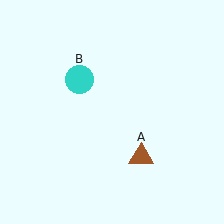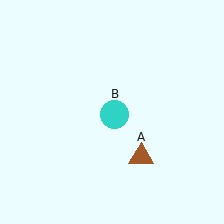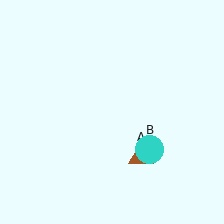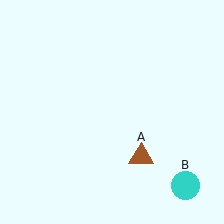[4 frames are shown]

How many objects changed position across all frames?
1 object changed position: cyan circle (object B).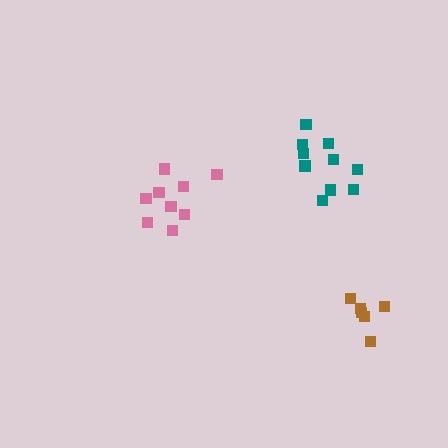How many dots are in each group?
Group 1: 9 dots, Group 2: 6 dots, Group 3: 10 dots (25 total).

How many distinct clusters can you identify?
There are 3 distinct clusters.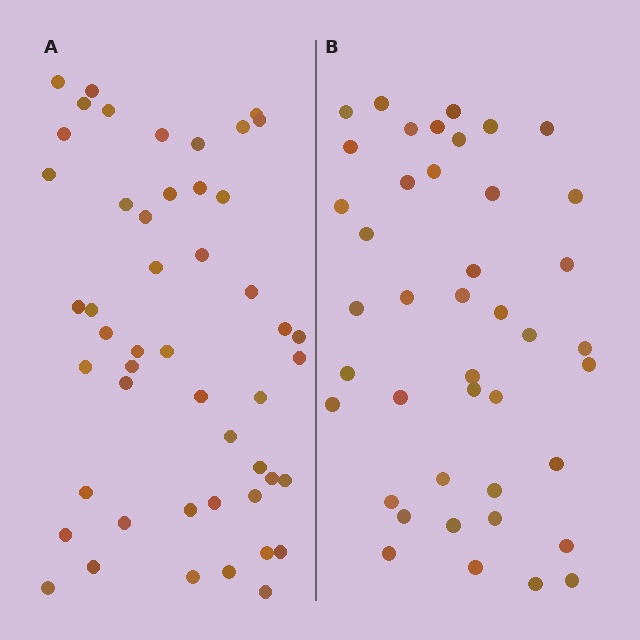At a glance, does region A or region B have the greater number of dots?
Region A (the left region) has more dots.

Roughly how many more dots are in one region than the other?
Region A has roughly 8 or so more dots than region B.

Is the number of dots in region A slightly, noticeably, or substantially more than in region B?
Region A has only slightly more — the two regions are fairly close. The ratio is roughly 1.2 to 1.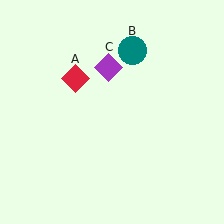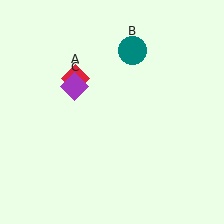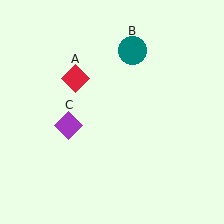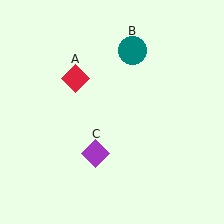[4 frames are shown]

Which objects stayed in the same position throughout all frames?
Red diamond (object A) and teal circle (object B) remained stationary.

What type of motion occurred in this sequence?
The purple diamond (object C) rotated counterclockwise around the center of the scene.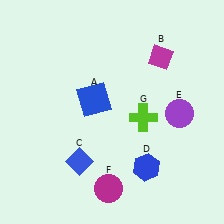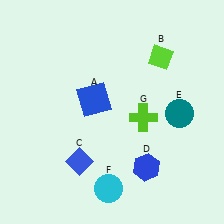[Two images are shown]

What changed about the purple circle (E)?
In Image 1, E is purple. In Image 2, it changed to teal.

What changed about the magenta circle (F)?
In Image 1, F is magenta. In Image 2, it changed to cyan.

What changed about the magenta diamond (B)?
In Image 1, B is magenta. In Image 2, it changed to lime.